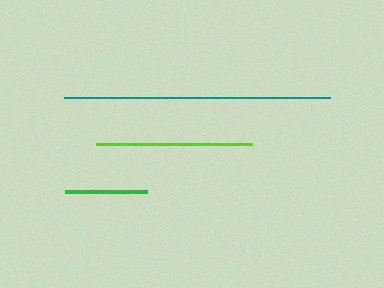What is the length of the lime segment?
The lime segment is approximately 156 pixels long.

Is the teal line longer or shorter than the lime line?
The teal line is longer than the lime line.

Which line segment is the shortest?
The green line is the shortest at approximately 82 pixels.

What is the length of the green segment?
The green segment is approximately 82 pixels long.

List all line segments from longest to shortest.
From longest to shortest: teal, lime, green.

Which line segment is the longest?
The teal line is the longest at approximately 266 pixels.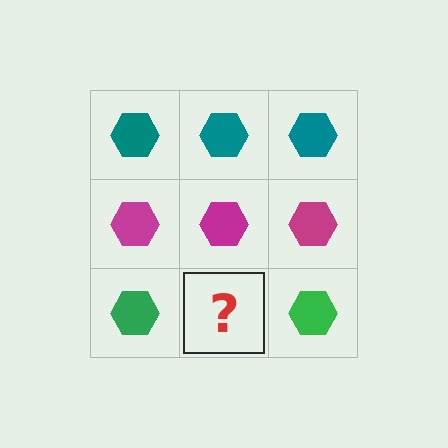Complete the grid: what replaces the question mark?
The question mark should be replaced with a green hexagon.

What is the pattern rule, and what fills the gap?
The rule is that each row has a consistent color. The gap should be filled with a green hexagon.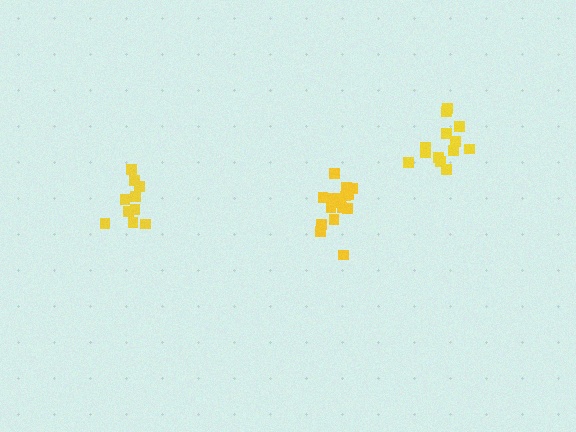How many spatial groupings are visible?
There are 3 spatial groupings.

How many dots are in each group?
Group 1: 10 dots, Group 2: 16 dots, Group 3: 13 dots (39 total).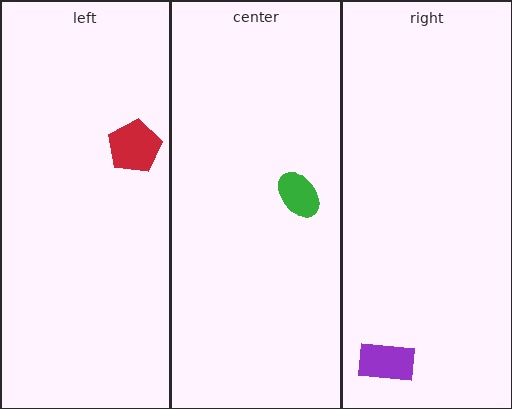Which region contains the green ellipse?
The center region.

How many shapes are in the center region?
1.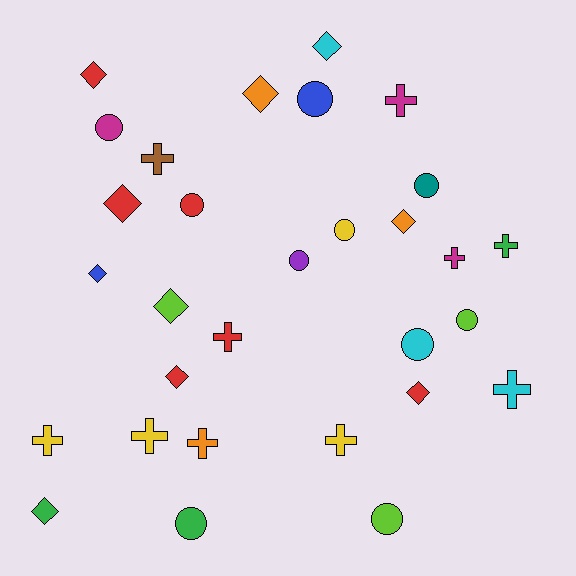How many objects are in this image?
There are 30 objects.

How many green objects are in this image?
There are 3 green objects.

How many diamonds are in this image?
There are 10 diamonds.